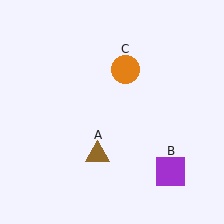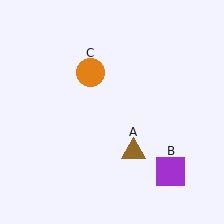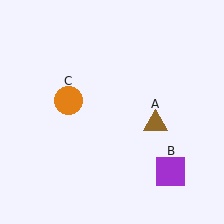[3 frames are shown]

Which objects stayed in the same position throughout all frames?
Purple square (object B) remained stationary.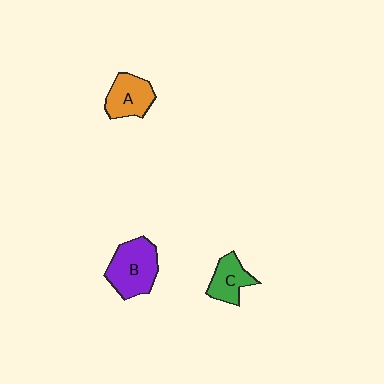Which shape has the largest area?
Shape B (purple).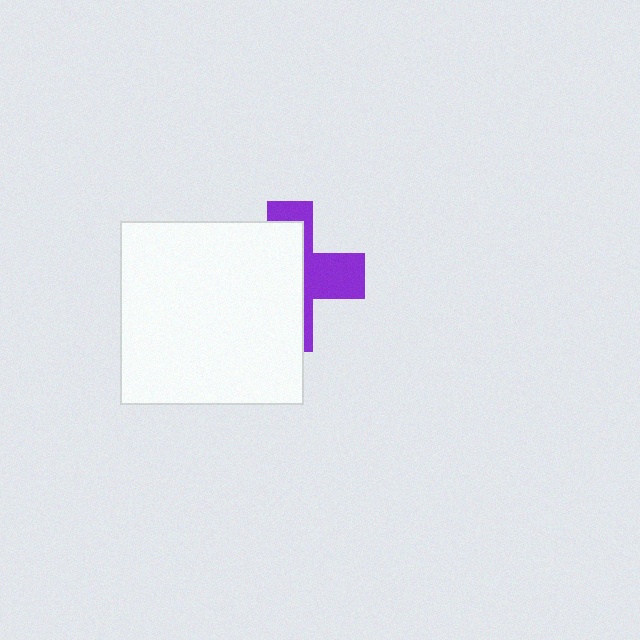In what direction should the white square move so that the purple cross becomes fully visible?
The white square should move left. That is the shortest direction to clear the overlap and leave the purple cross fully visible.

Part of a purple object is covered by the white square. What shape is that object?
It is a cross.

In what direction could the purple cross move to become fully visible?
The purple cross could move right. That would shift it out from behind the white square entirely.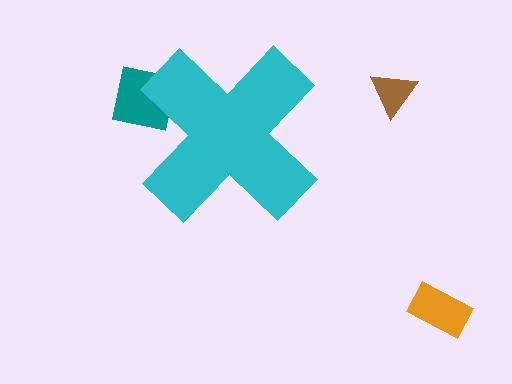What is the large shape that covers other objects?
A cyan cross.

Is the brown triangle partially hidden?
No, the brown triangle is fully visible.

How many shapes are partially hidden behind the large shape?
1 shape is partially hidden.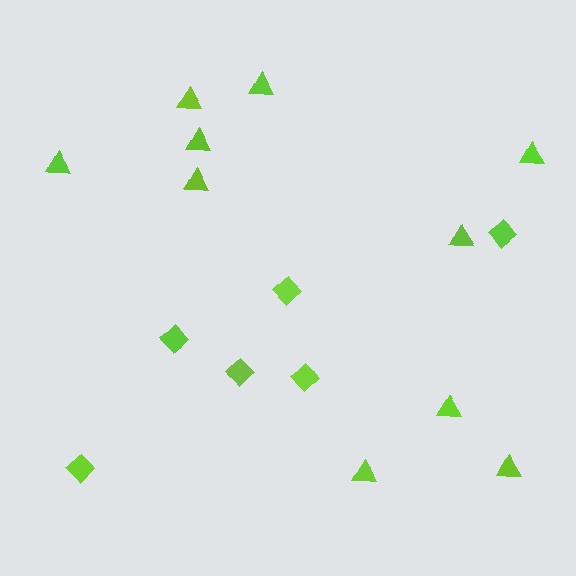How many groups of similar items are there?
There are 2 groups: one group of triangles (10) and one group of diamonds (6).